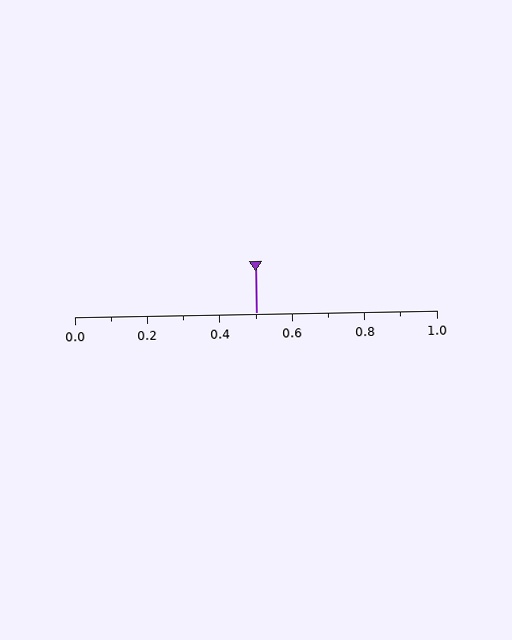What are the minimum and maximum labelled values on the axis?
The axis runs from 0.0 to 1.0.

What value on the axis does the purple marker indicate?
The marker indicates approximately 0.5.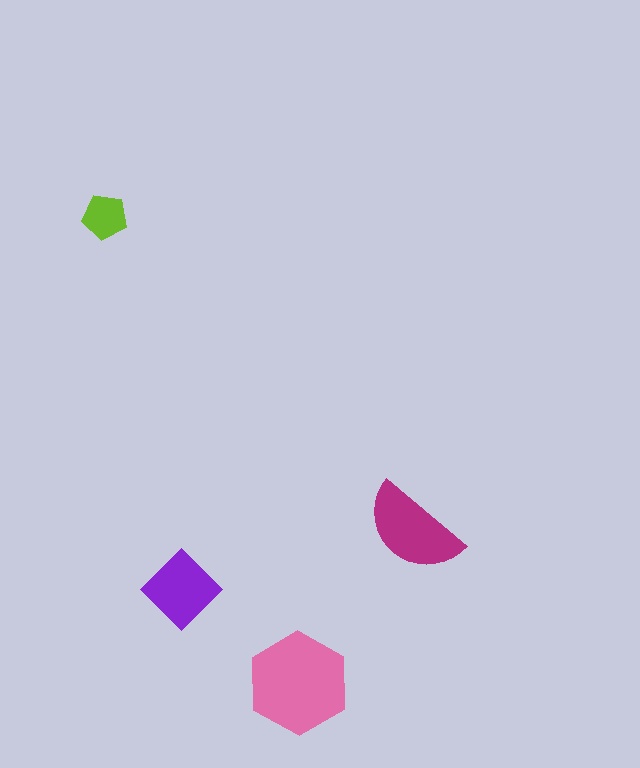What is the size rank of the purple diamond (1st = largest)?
3rd.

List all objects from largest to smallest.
The pink hexagon, the magenta semicircle, the purple diamond, the lime pentagon.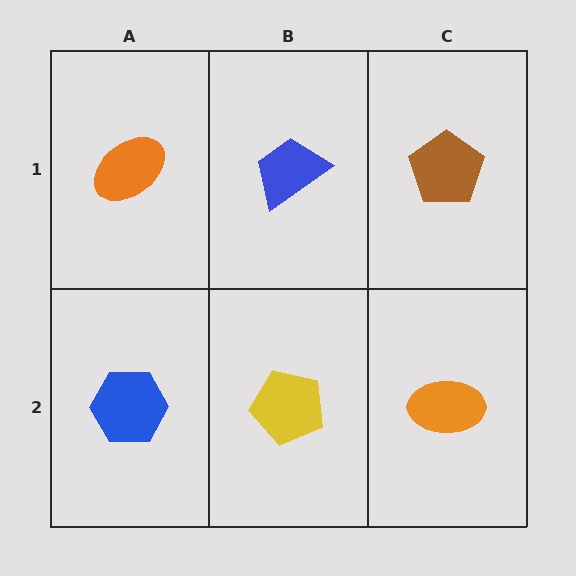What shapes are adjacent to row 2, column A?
An orange ellipse (row 1, column A), a yellow pentagon (row 2, column B).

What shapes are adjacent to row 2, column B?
A blue trapezoid (row 1, column B), a blue hexagon (row 2, column A), an orange ellipse (row 2, column C).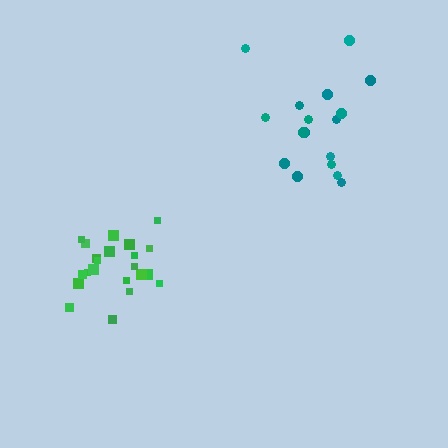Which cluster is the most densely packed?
Green.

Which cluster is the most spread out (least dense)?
Teal.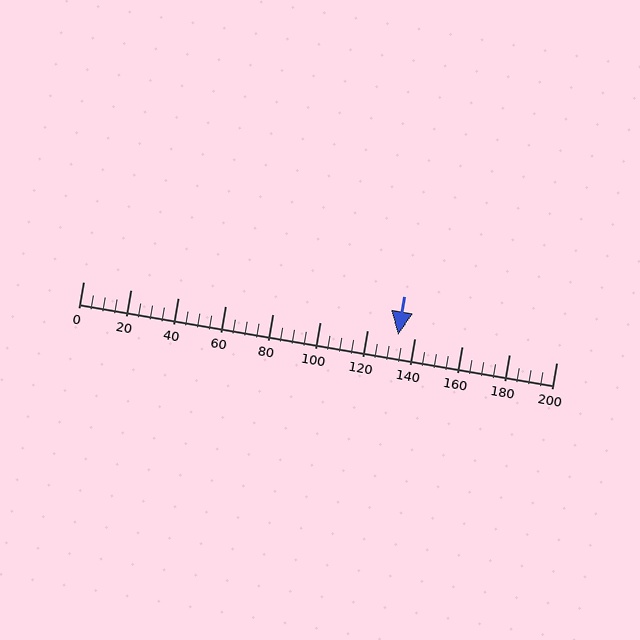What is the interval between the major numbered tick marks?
The major tick marks are spaced 20 units apart.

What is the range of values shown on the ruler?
The ruler shows values from 0 to 200.